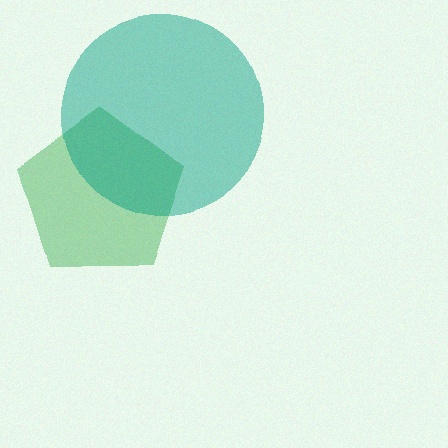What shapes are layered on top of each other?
The layered shapes are: a green pentagon, a teal circle.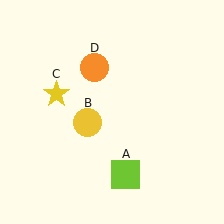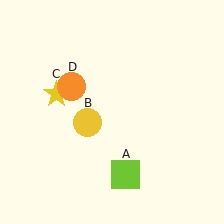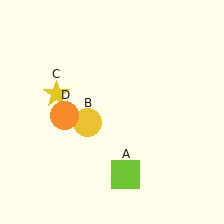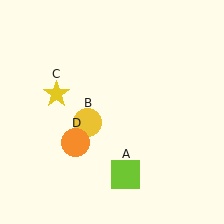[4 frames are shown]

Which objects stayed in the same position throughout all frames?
Lime square (object A) and yellow circle (object B) and yellow star (object C) remained stationary.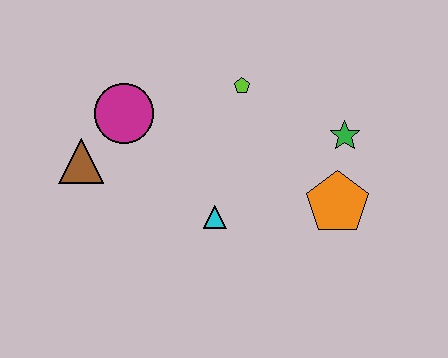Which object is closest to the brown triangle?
The magenta circle is closest to the brown triangle.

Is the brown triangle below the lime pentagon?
Yes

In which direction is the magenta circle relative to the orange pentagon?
The magenta circle is to the left of the orange pentagon.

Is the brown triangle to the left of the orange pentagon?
Yes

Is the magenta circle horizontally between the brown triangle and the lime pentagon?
Yes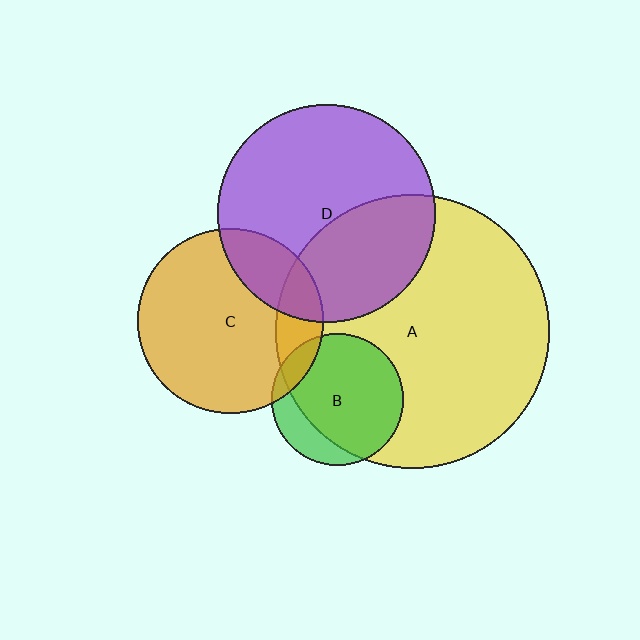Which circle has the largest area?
Circle A (yellow).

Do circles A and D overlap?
Yes.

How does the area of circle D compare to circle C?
Approximately 1.4 times.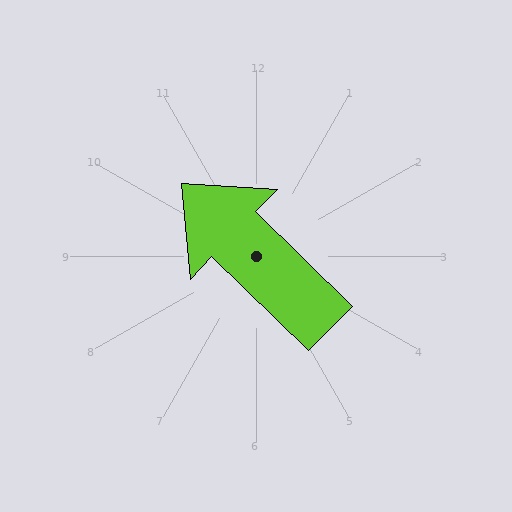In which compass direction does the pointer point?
Northwest.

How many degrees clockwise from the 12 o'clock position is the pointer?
Approximately 314 degrees.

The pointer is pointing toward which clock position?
Roughly 10 o'clock.